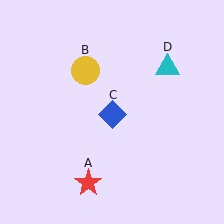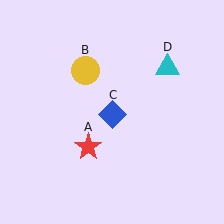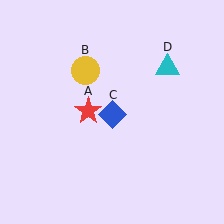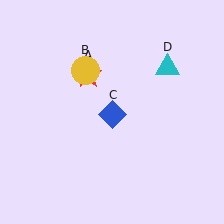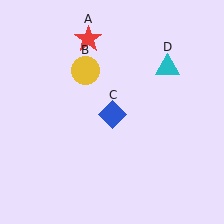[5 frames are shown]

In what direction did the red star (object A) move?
The red star (object A) moved up.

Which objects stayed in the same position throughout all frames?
Yellow circle (object B) and blue diamond (object C) and cyan triangle (object D) remained stationary.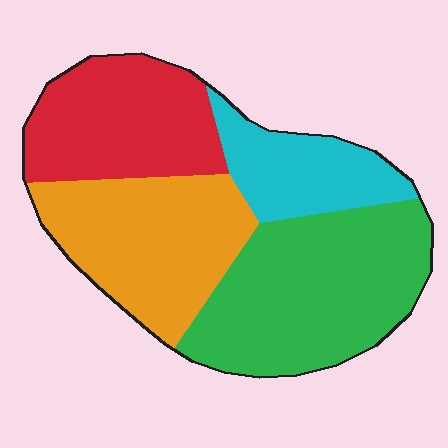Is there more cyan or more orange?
Orange.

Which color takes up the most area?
Green, at roughly 35%.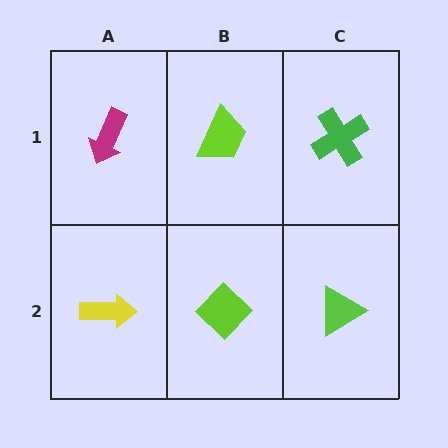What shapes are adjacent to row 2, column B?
A lime trapezoid (row 1, column B), a yellow arrow (row 2, column A), a lime triangle (row 2, column C).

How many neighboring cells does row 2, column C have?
2.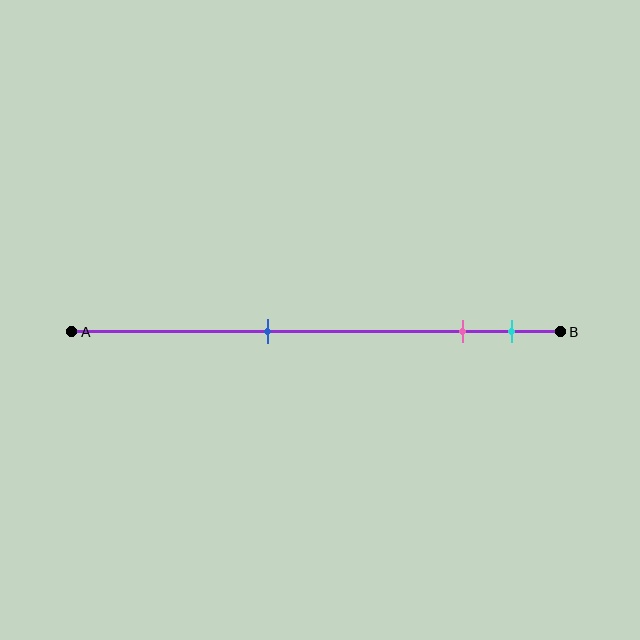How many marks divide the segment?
There are 3 marks dividing the segment.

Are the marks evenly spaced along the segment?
No, the marks are not evenly spaced.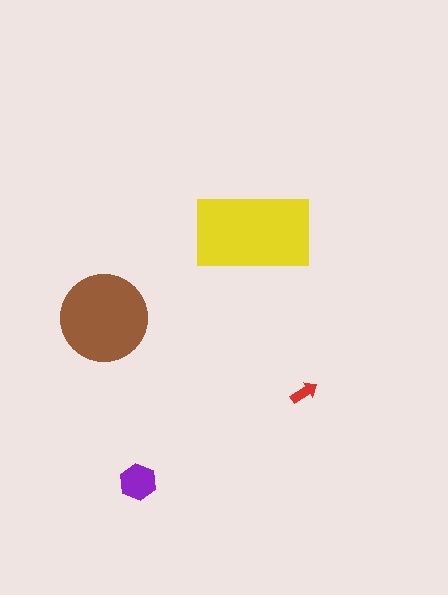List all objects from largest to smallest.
The yellow rectangle, the brown circle, the purple hexagon, the red arrow.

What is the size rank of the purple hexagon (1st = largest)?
3rd.